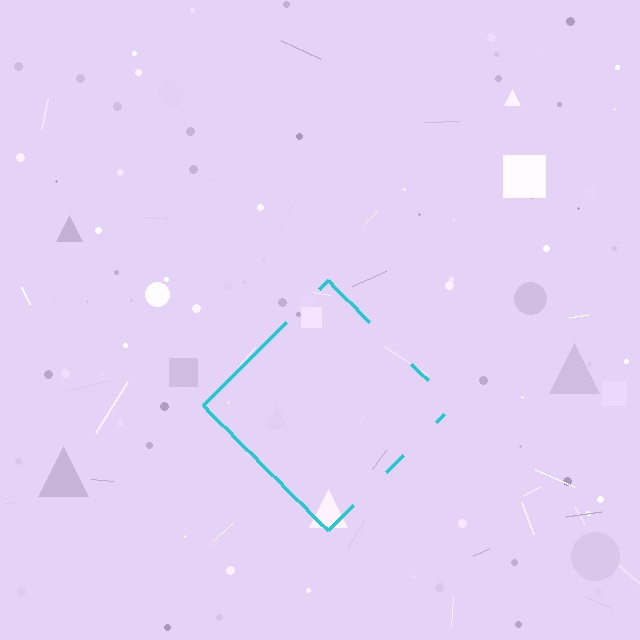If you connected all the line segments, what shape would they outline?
They would outline a diamond.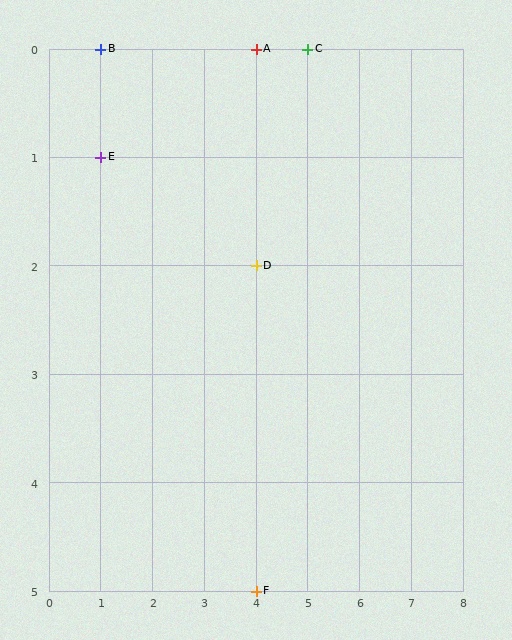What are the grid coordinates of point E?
Point E is at grid coordinates (1, 1).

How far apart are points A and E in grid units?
Points A and E are 3 columns and 1 row apart (about 3.2 grid units diagonally).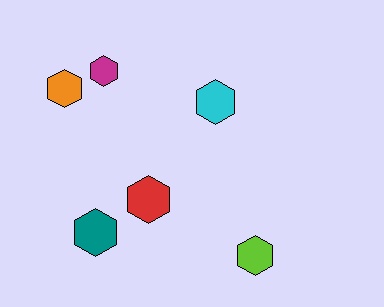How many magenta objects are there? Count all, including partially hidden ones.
There is 1 magenta object.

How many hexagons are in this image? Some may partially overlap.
There are 6 hexagons.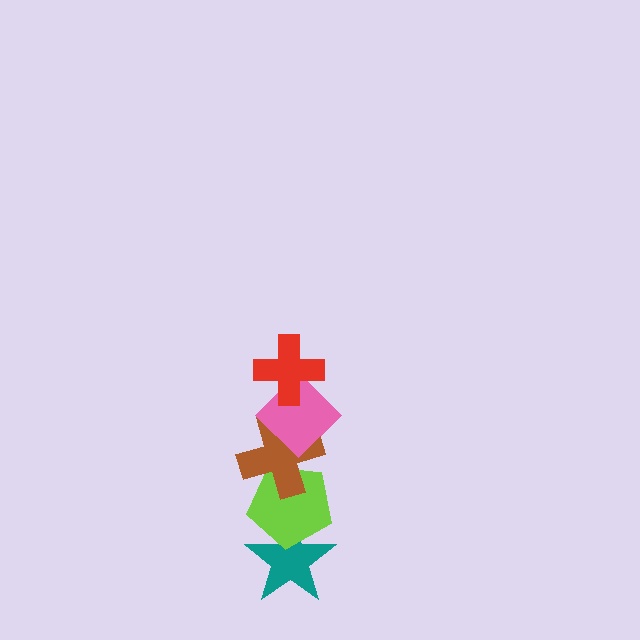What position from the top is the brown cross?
The brown cross is 3rd from the top.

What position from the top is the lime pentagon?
The lime pentagon is 4th from the top.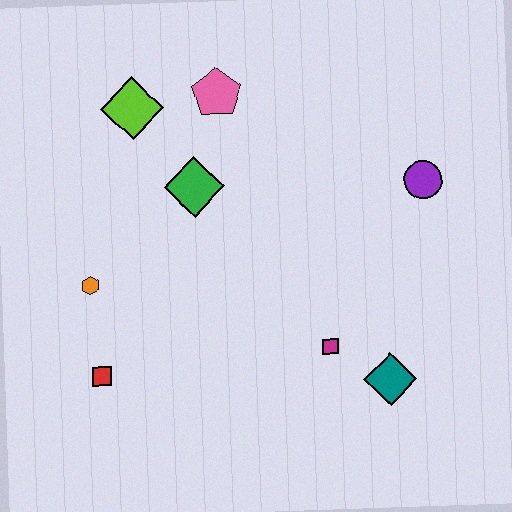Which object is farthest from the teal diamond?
The lime diamond is farthest from the teal diamond.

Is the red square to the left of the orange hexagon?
No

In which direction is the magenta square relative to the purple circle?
The magenta square is below the purple circle.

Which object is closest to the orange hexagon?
The red square is closest to the orange hexagon.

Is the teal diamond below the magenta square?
Yes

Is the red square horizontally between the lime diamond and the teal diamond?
No